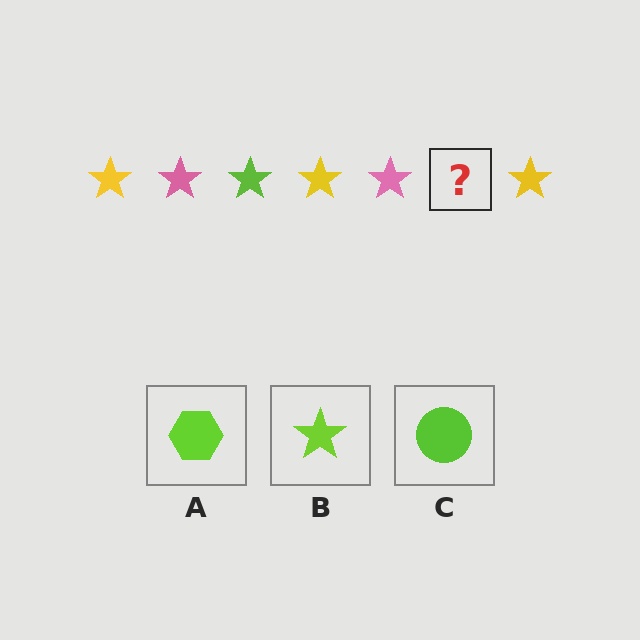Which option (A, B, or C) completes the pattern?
B.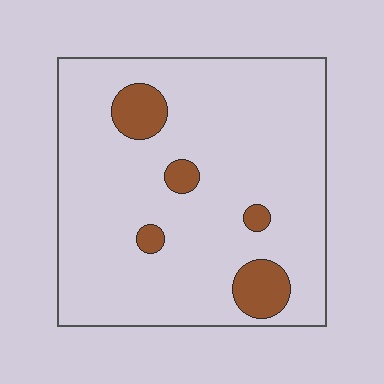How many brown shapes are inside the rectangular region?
5.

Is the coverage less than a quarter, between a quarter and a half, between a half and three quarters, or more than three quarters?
Less than a quarter.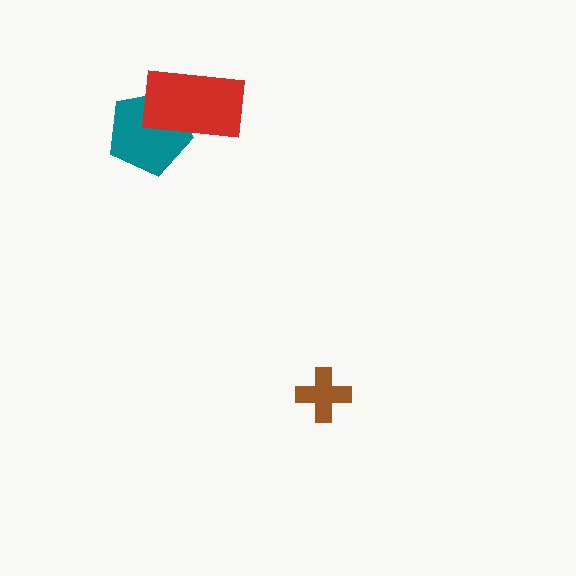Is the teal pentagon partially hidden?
Yes, it is partially covered by another shape.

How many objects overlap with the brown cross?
0 objects overlap with the brown cross.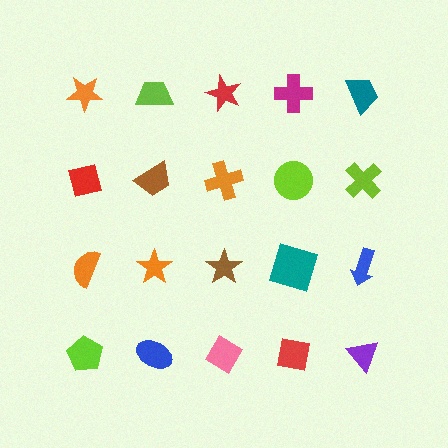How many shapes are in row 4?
5 shapes.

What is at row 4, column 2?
A blue ellipse.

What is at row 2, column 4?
A lime circle.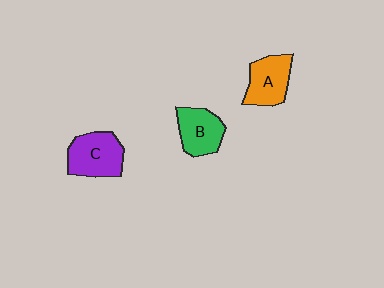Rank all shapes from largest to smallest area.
From largest to smallest: C (purple), A (orange), B (green).